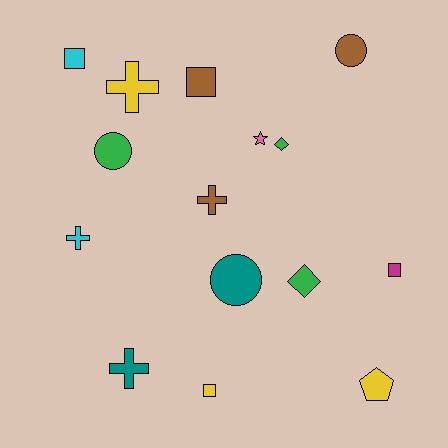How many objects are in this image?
There are 15 objects.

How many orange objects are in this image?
There are no orange objects.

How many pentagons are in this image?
There is 1 pentagon.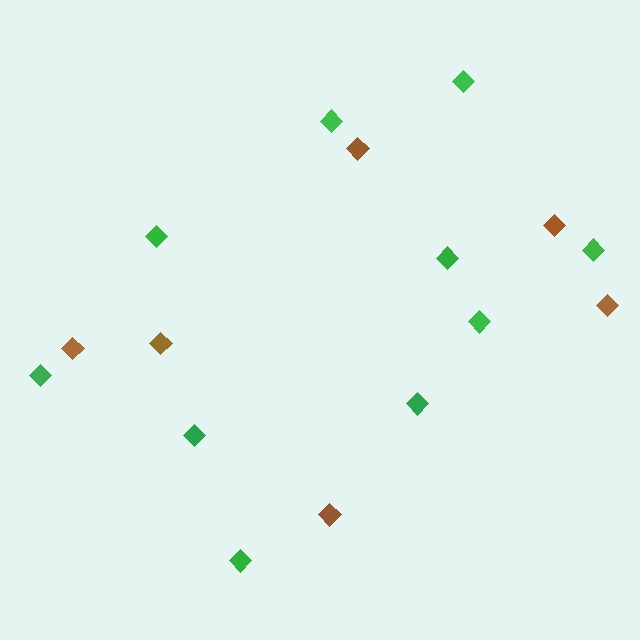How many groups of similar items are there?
There are 2 groups: one group of brown diamonds (6) and one group of green diamonds (10).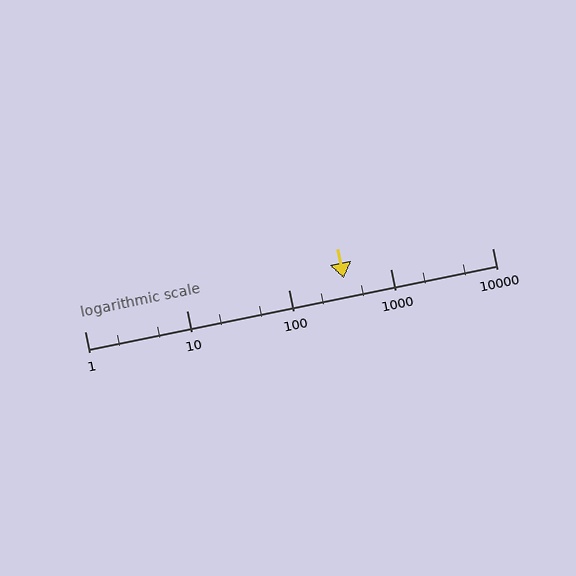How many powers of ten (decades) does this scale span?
The scale spans 4 decades, from 1 to 10000.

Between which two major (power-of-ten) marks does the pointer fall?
The pointer is between 100 and 1000.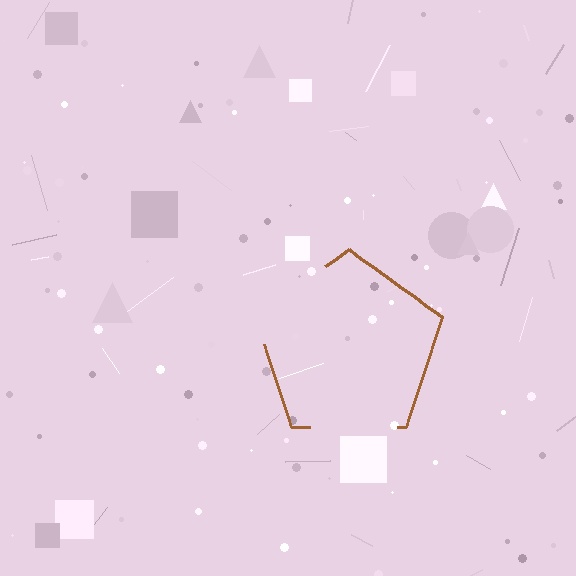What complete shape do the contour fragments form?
The contour fragments form a pentagon.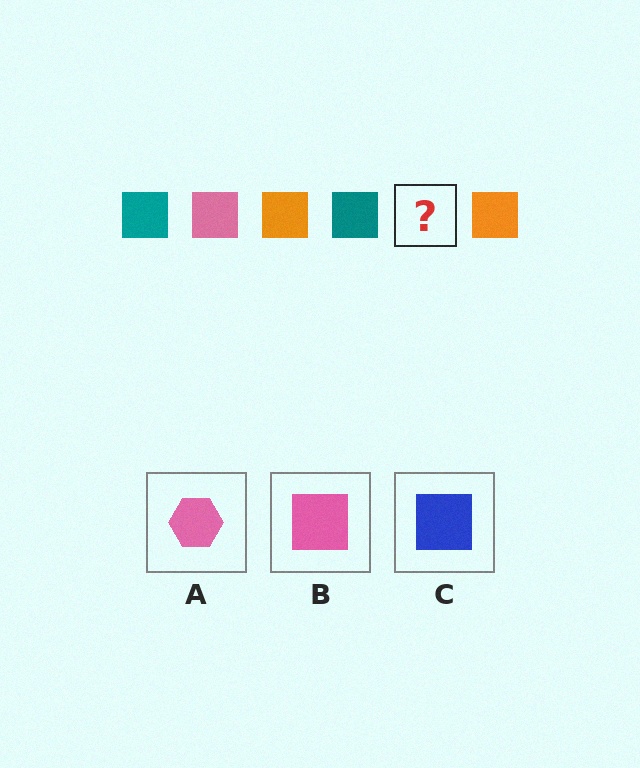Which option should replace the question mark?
Option B.